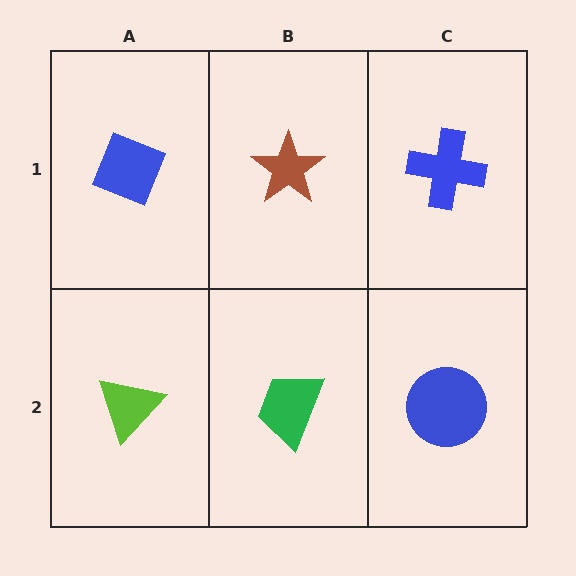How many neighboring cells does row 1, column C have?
2.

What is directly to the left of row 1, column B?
A blue diamond.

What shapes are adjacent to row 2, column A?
A blue diamond (row 1, column A), a green trapezoid (row 2, column B).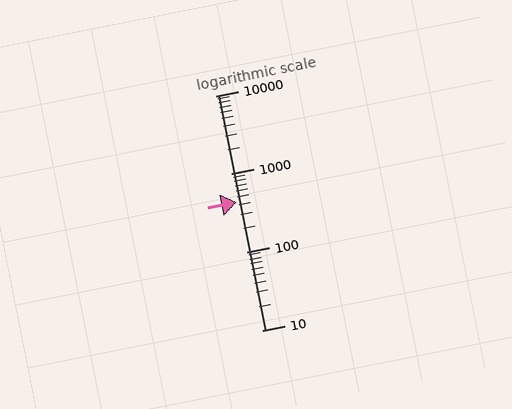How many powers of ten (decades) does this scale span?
The scale spans 3 decades, from 10 to 10000.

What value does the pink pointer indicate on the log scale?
The pointer indicates approximately 440.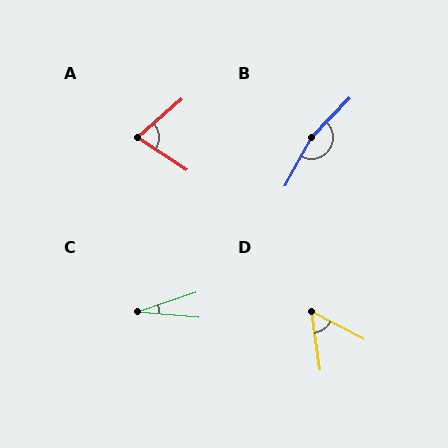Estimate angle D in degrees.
Approximately 55 degrees.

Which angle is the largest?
B, at approximately 164 degrees.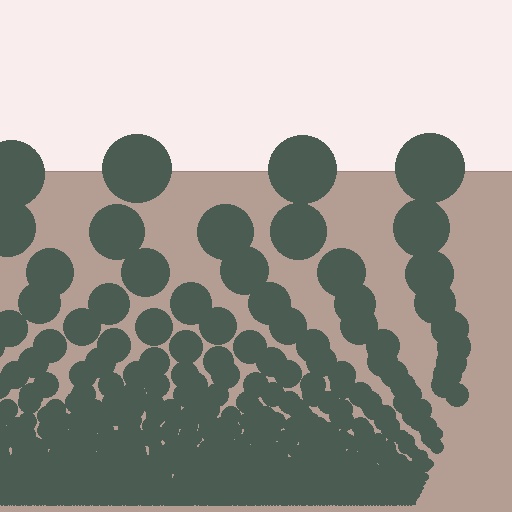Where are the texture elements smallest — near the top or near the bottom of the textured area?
Near the bottom.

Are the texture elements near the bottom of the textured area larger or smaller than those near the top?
Smaller. The gradient is inverted — elements near the bottom are smaller and denser.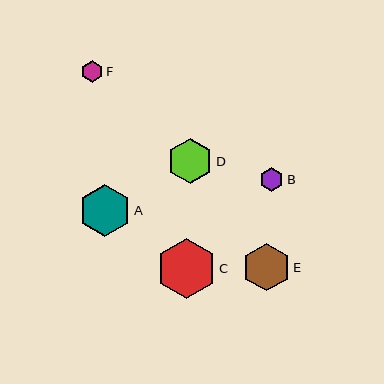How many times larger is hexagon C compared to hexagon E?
Hexagon C is approximately 1.2 times the size of hexagon E.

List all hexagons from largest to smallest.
From largest to smallest: C, A, E, D, B, F.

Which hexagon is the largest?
Hexagon C is the largest with a size of approximately 59 pixels.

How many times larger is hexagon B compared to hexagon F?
Hexagon B is approximately 1.1 times the size of hexagon F.